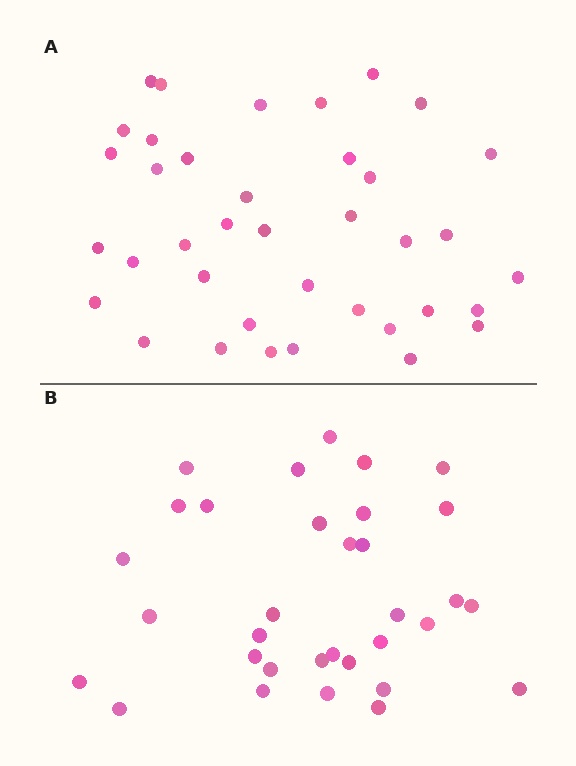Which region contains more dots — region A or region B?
Region A (the top region) has more dots.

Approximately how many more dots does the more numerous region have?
Region A has about 5 more dots than region B.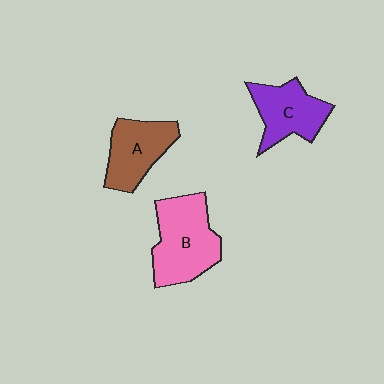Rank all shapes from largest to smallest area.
From largest to smallest: B (pink), C (purple), A (brown).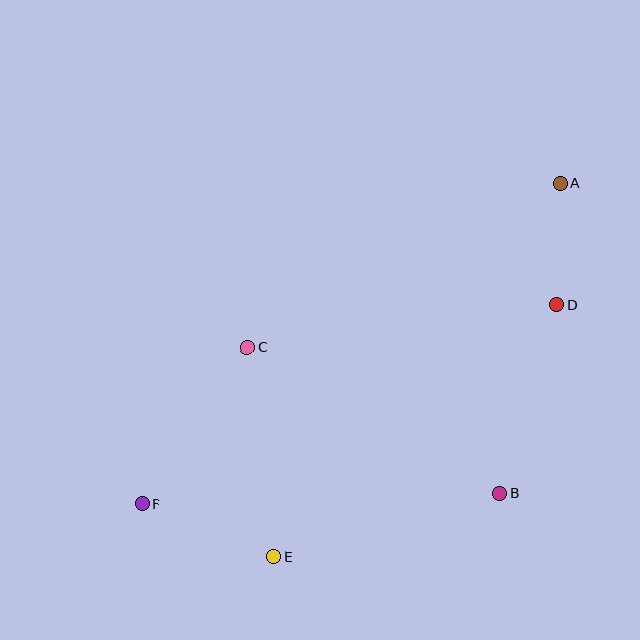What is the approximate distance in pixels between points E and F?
The distance between E and F is approximately 141 pixels.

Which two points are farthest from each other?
Points A and F are farthest from each other.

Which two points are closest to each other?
Points A and D are closest to each other.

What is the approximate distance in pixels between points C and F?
The distance between C and F is approximately 189 pixels.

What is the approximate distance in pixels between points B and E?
The distance between B and E is approximately 235 pixels.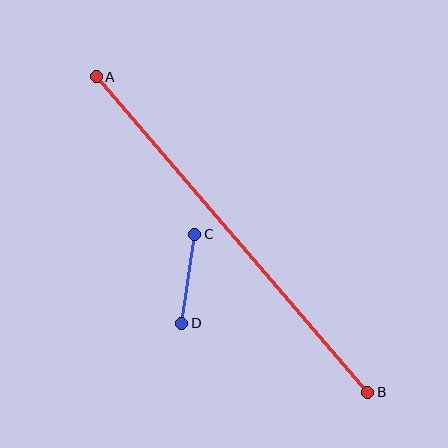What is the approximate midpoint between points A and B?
The midpoint is at approximately (232, 235) pixels.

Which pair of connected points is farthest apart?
Points A and B are farthest apart.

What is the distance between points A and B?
The distance is approximately 416 pixels.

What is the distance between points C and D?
The distance is approximately 90 pixels.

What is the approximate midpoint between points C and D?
The midpoint is at approximately (188, 279) pixels.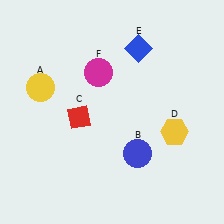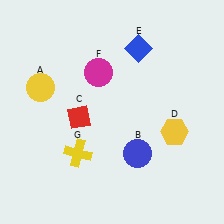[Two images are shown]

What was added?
A yellow cross (G) was added in Image 2.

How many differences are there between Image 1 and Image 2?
There is 1 difference between the two images.